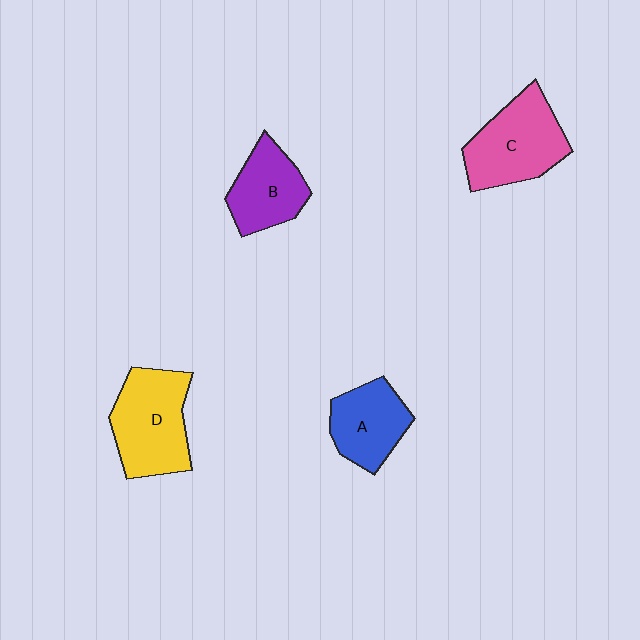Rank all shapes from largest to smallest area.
From largest to smallest: D (yellow), C (pink), A (blue), B (purple).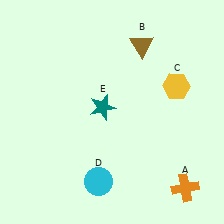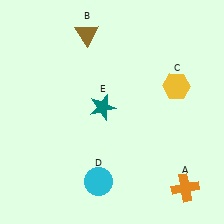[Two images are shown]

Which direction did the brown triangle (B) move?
The brown triangle (B) moved left.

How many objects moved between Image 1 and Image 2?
1 object moved between the two images.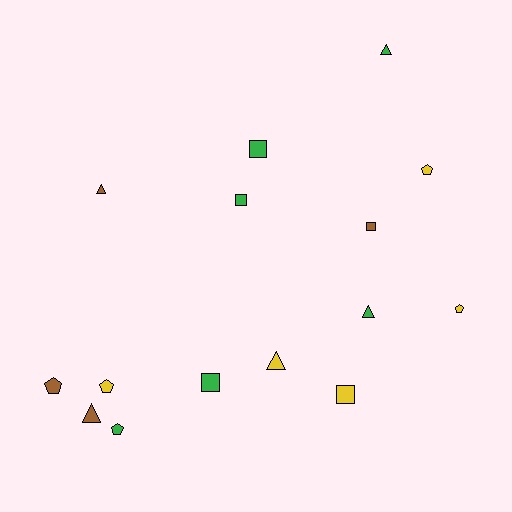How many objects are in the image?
There are 15 objects.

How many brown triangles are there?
There are 2 brown triangles.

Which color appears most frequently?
Green, with 6 objects.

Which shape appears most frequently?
Pentagon, with 5 objects.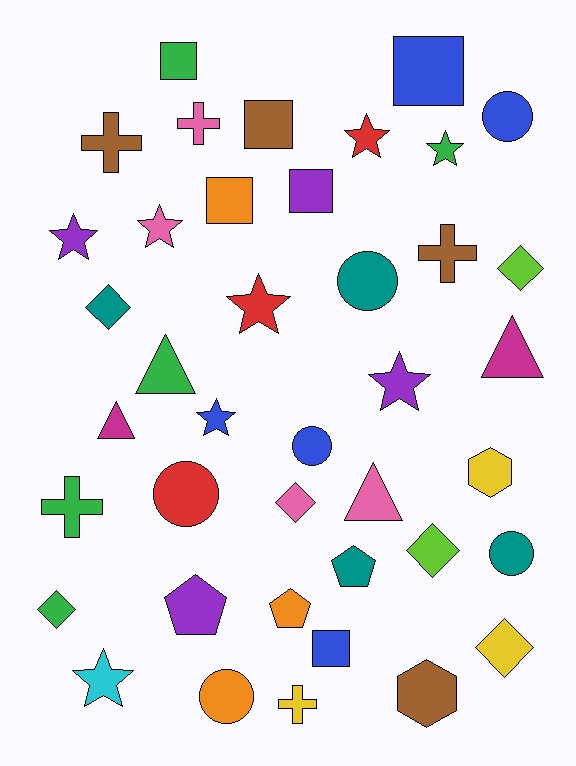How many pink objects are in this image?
There are 4 pink objects.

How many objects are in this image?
There are 40 objects.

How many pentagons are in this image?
There are 3 pentagons.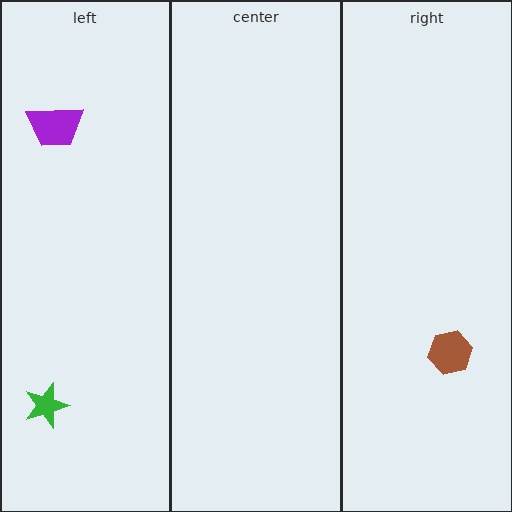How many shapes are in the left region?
2.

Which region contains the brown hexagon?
The right region.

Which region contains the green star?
The left region.